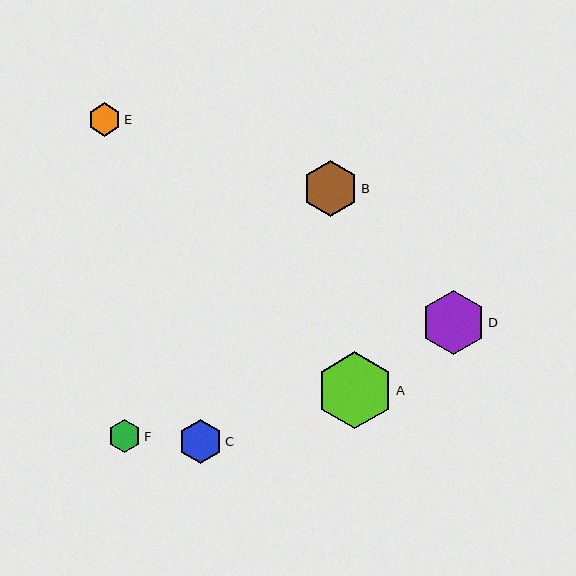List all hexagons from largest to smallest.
From largest to smallest: A, D, B, C, E, F.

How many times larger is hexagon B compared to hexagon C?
Hexagon B is approximately 1.3 times the size of hexagon C.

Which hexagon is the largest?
Hexagon A is the largest with a size of approximately 77 pixels.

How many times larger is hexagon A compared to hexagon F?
Hexagon A is approximately 2.3 times the size of hexagon F.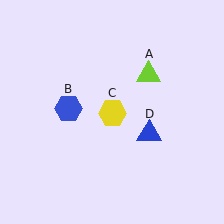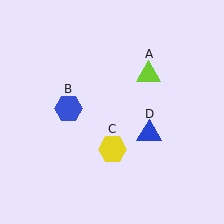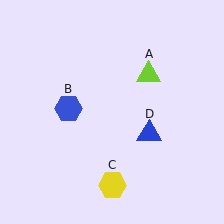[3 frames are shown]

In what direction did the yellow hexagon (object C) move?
The yellow hexagon (object C) moved down.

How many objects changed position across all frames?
1 object changed position: yellow hexagon (object C).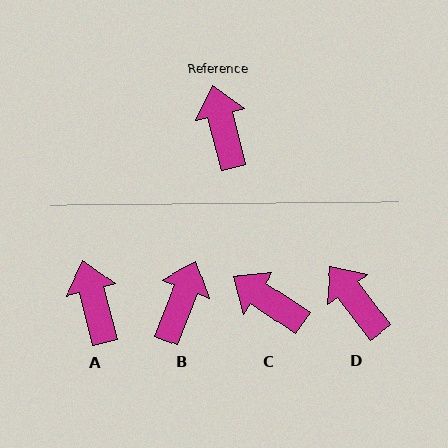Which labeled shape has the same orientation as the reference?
A.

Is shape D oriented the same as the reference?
No, it is off by about 22 degrees.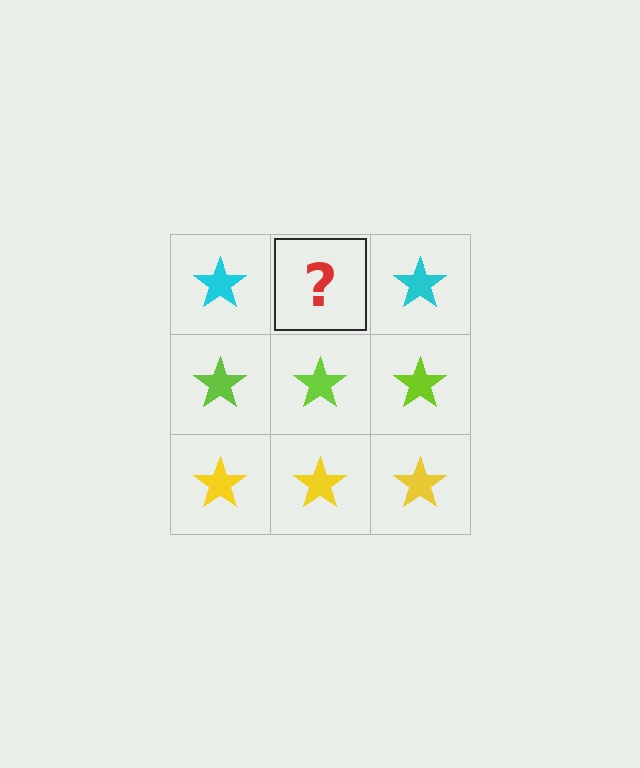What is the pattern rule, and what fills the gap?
The rule is that each row has a consistent color. The gap should be filled with a cyan star.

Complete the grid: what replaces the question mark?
The question mark should be replaced with a cyan star.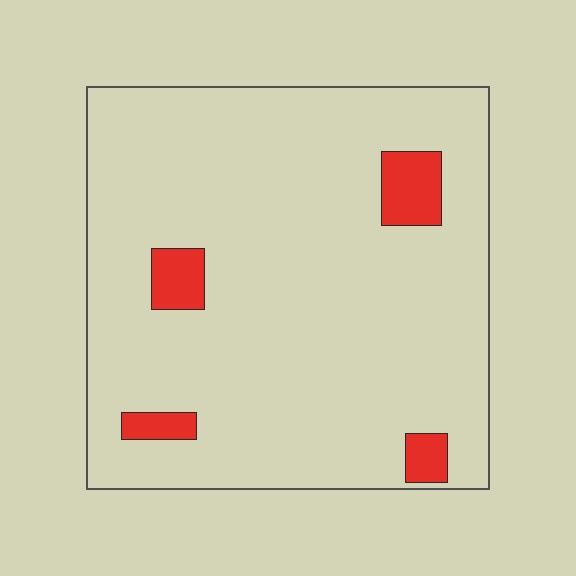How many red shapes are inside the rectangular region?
4.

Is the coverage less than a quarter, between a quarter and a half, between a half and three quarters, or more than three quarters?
Less than a quarter.